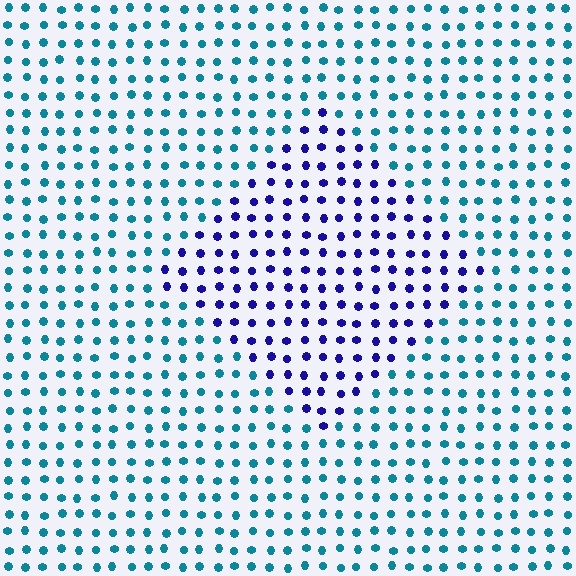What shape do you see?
I see a diamond.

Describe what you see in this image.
The image is filled with small teal elements in a uniform arrangement. A diamond-shaped region is visible where the elements are tinted to a slightly different hue, forming a subtle color boundary.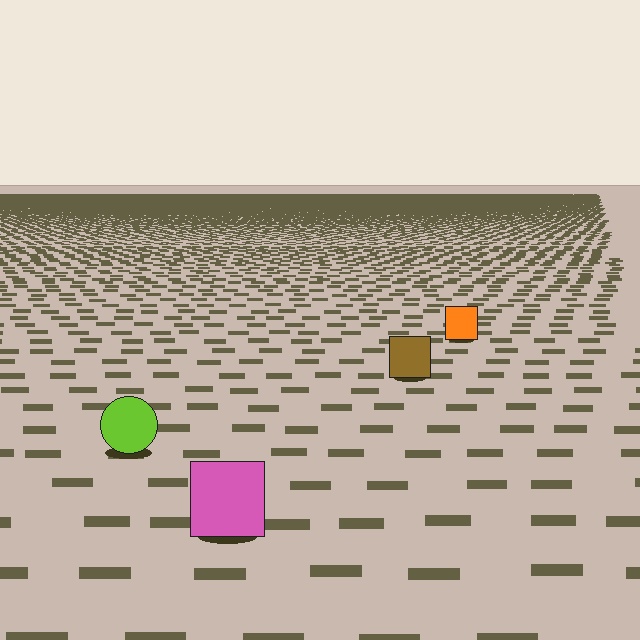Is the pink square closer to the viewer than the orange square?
Yes. The pink square is closer — you can tell from the texture gradient: the ground texture is coarser near it.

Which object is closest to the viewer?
The pink square is closest. The texture marks near it are larger and more spread out.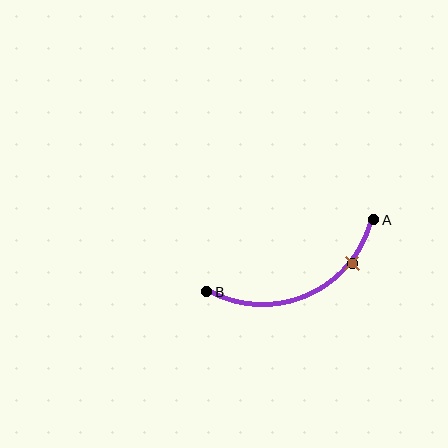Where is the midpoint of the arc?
The arc midpoint is the point on the curve farthest from the straight line joining A and B. It sits below that line.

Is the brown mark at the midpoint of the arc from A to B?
No. The brown mark lies on the arc but is closer to endpoint A. The arc midpoint would be at the point on the curve equidistant along the arc from both A and B.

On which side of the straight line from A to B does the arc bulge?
The arc bulges below the straight line connecting A and B.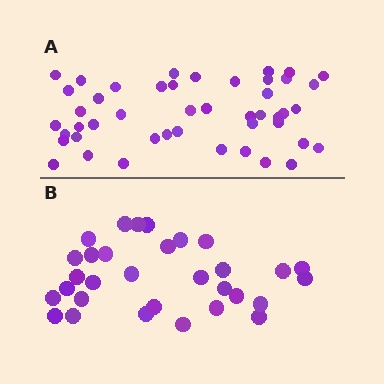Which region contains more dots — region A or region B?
Region A (the top region) has more dots.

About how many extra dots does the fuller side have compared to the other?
Region A has approximately 15 more dots than region B.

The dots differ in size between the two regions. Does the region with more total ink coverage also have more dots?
No. Region B has more total ink coverage because its dots are larger, but region A actually contains more individual dots. Total area can be misleading — the number of items is what matters here.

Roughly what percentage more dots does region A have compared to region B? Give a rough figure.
About 50% more.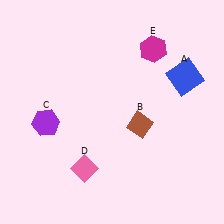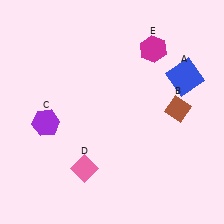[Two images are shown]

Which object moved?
The brown diamond (B) moved right.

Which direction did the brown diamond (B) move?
The brown diamond (B) moved right.